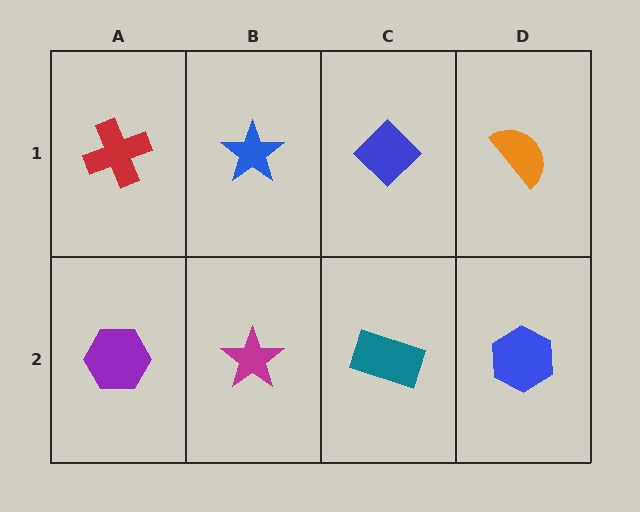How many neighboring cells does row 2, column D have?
2.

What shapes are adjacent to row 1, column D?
A blue hexagon (row 2, column D), a blue diamond (row 1, column C).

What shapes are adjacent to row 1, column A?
A purple hexagon (row 2, column A), a blue star (row 1, column B).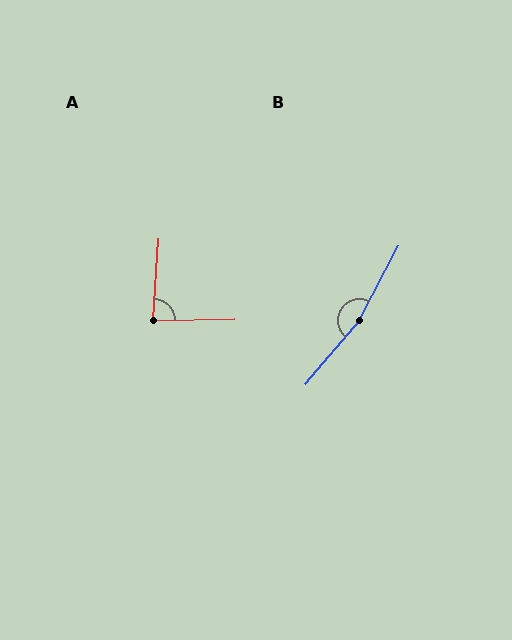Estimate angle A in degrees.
Approximately 85 degrees.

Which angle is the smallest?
A, at approximately 85 degrees.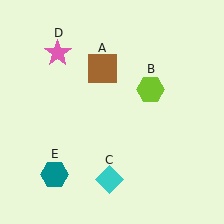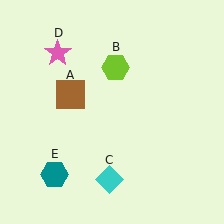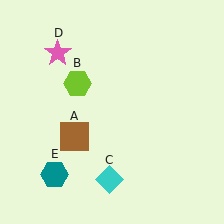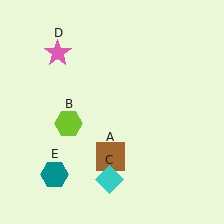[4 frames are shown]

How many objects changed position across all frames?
2 objects changed position: brown square (object A), lime hexagon (object B).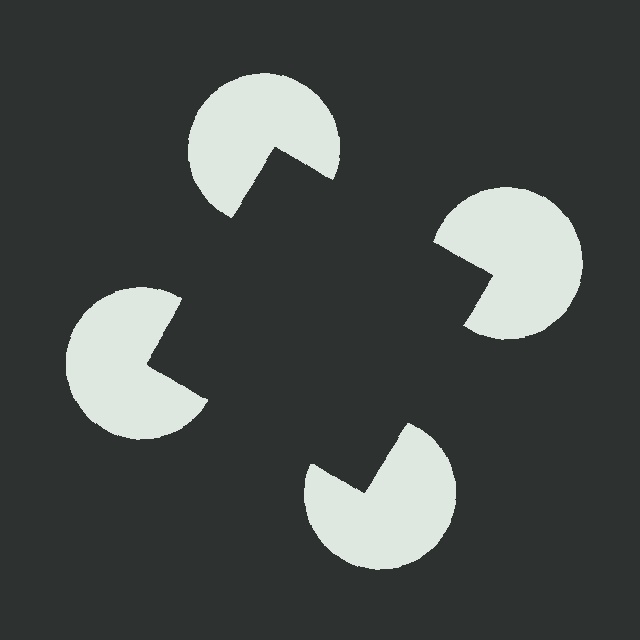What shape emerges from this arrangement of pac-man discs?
An illusory square — its edges are inferred from the aligned wedge cuts in the pac-man discs, not physically drawn.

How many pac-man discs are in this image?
There are 4 — one at each vertex of the illusory square.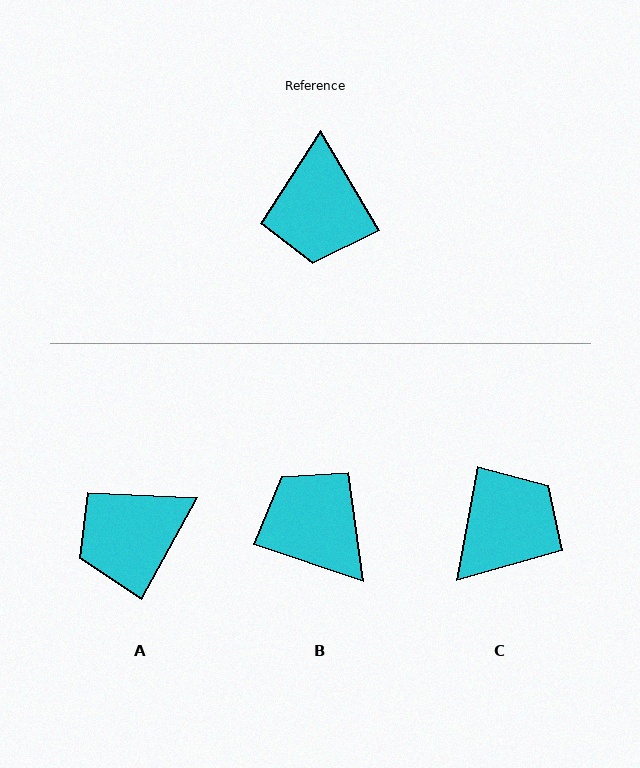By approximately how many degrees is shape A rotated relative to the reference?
Approximately 59 degrees clockwise.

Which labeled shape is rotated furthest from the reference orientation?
C, about 139 degrees away.